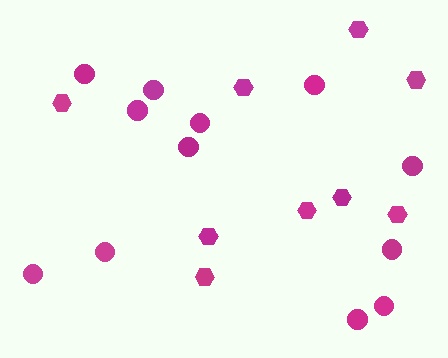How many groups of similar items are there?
There are 2 groups: one group of circles (12) and one group of hexagons (9).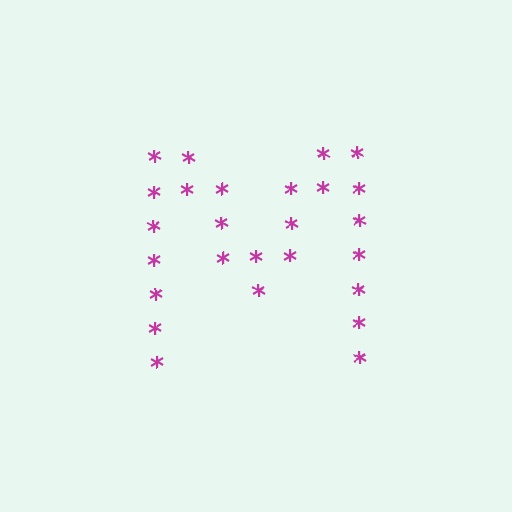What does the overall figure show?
The overall figure shows the letter M.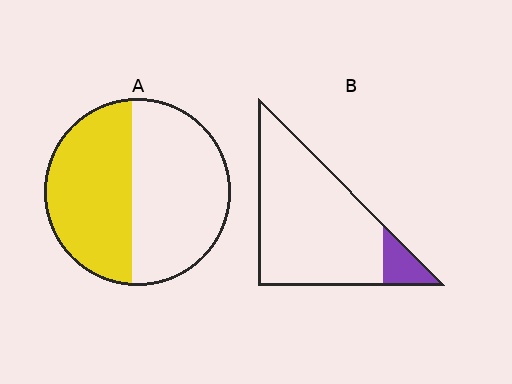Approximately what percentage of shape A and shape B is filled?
A is approximately 45% and B is approximately 10%.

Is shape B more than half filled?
No.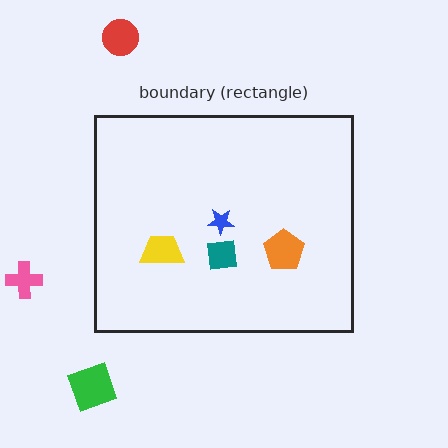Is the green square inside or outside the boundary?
Outside.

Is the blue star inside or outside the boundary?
Inside.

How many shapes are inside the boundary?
4 inside, 3 outside.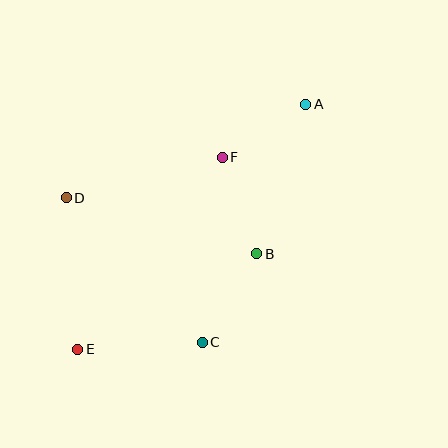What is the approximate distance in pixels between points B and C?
The distance between B and C is approximately 104 pixels.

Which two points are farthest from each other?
Points A and E are farthest from each other.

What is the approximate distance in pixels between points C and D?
The distance between C and D is approximately 198 pixels.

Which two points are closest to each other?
Points A and F are closest to each other.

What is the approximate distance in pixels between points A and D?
The distance between A and D is approximately 257 pixels.